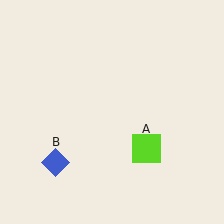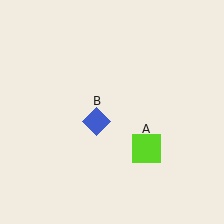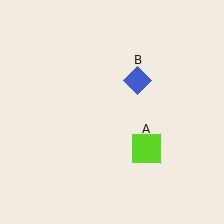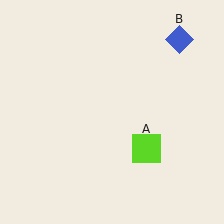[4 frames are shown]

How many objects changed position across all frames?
1 object changed position: blue diamond (object B).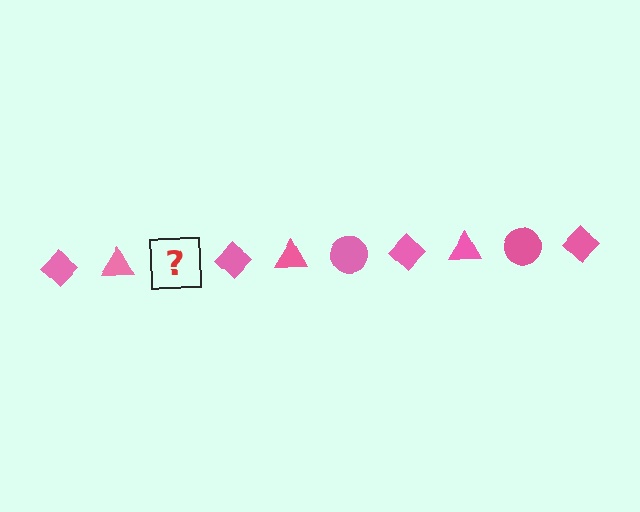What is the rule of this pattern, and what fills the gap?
The rule is that the pattern cycles through diamond, triangle, circle shapes in pink. The gap should be filled with a pink circle.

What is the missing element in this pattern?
The missing element is a pink circle.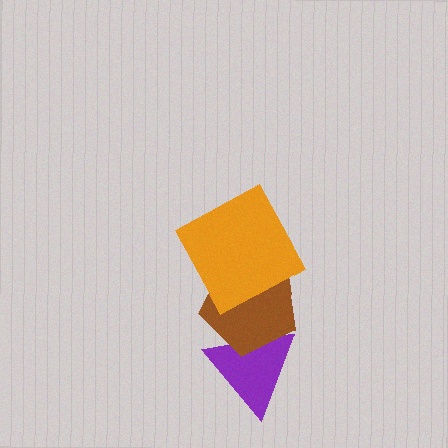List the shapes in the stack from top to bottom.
From top to bottom: the orange square, the brown pentagon, the purple triangle.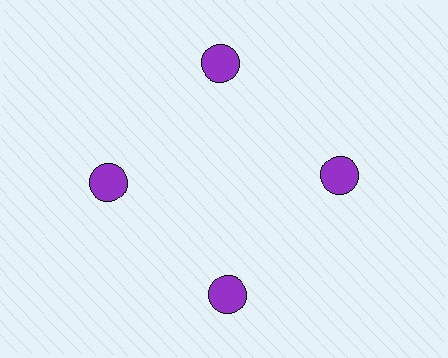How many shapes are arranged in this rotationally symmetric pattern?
There are 4 shapes, arranged in 4 groups of 1.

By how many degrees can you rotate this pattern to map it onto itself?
The pattern maps onto itself every 90 degrees of rotation.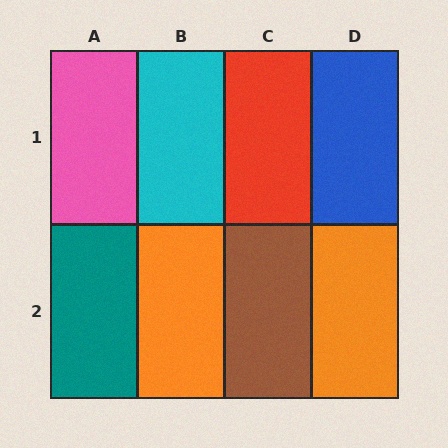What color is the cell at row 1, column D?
Blue.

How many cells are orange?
2 cells are orange.